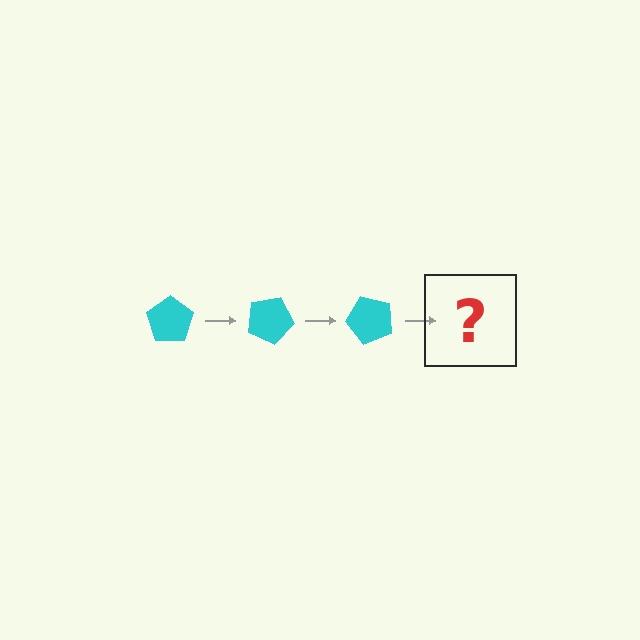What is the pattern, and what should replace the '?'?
The pattern is that the pentagon rotates 25 degrees each step. The '?' should be a cyan pentagon rotated 75 degrees.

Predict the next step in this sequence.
The next step is a cyan pentagon rotated 75 degrees.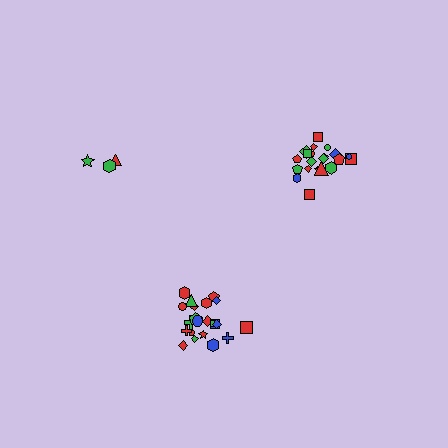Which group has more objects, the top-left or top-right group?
The top-right group.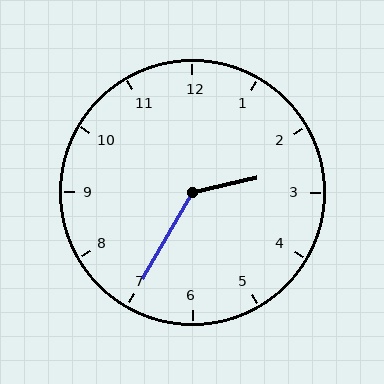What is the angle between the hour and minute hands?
Approximately 132 degrees.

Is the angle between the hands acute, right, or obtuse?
It is obtuse.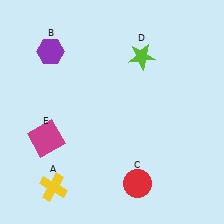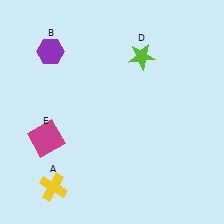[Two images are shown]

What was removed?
The red circle (C) was removed in Image 2.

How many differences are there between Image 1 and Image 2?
There is 1 difference between the two images.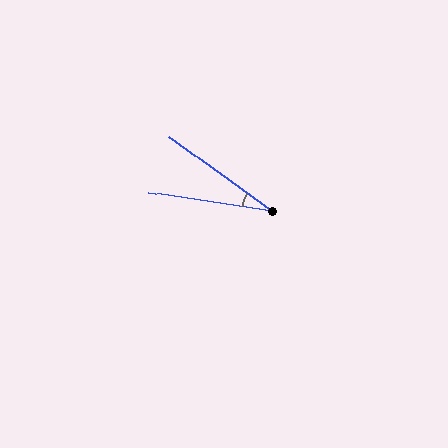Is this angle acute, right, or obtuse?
It is acute.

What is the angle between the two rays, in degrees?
Approximately 28 degrees.